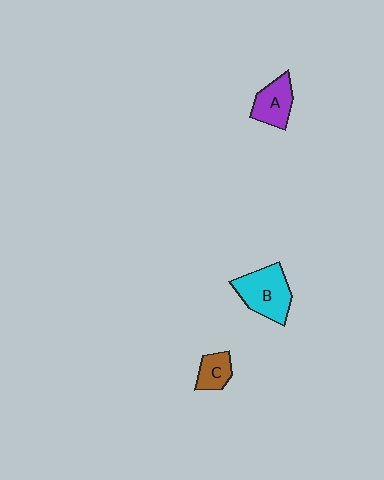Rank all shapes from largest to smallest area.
From largest to smallest: B (cyan), A (purple), C (brown).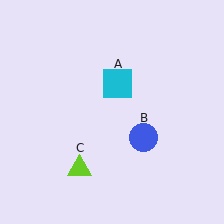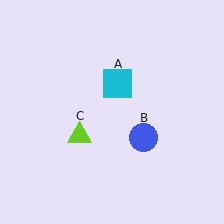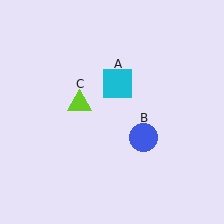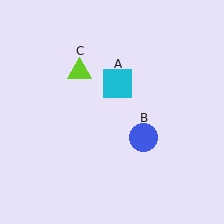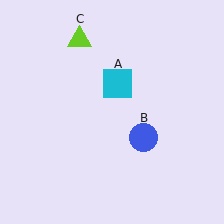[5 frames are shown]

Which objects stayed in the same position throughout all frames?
Cyan square (object A) and blue circle (object B) remained stationary.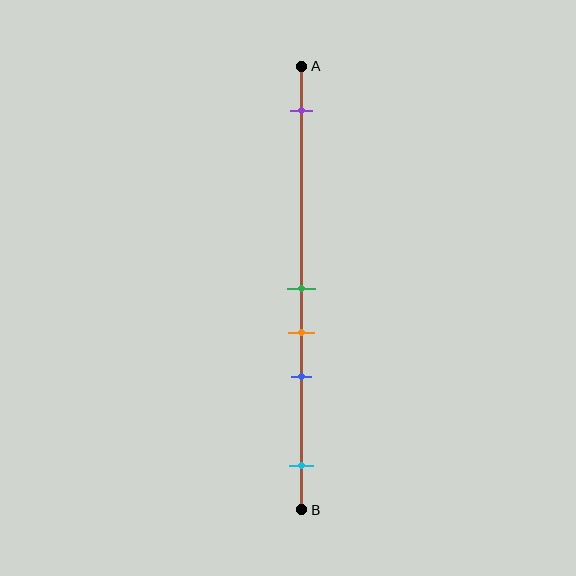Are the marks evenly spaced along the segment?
No, the marks are not evenly spaced.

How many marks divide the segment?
There are 5 marks dividing the segment.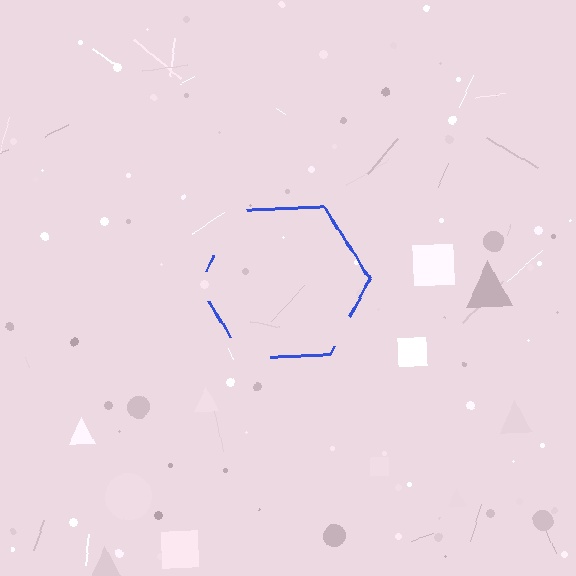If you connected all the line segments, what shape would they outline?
They would outline a hexagon.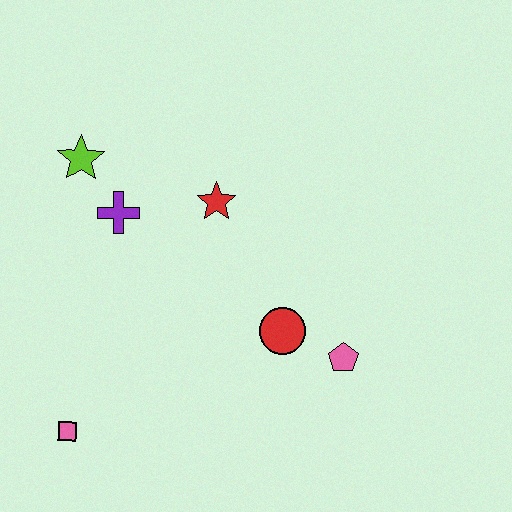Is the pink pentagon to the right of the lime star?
Yes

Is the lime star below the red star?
No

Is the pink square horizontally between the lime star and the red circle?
No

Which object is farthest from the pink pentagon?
The lime star is farthest from the pink pentagon.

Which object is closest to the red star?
The purple cross is closest to the red star.